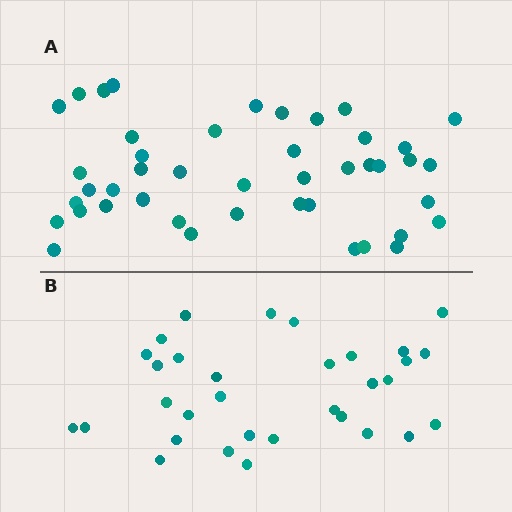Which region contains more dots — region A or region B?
Region A (the top region) has more dots.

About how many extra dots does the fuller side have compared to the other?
Region A has roughly 12 or so more dots than region B.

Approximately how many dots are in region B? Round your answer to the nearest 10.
About 30 dots. (The exact count is 32, which rounds to 30.)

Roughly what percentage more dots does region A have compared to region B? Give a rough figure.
About 40% more.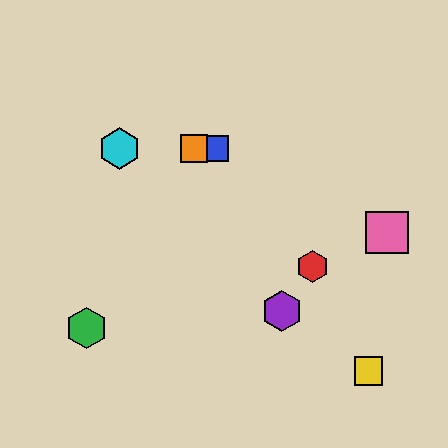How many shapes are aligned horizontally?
3 shapes (the blue square, the orange square, the cyan hexagon) are aligned horizontally.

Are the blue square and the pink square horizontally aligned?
No, the blue square is at y≈149 and the pink square is at y≈232.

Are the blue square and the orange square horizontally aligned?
Yes, both are at y≈149.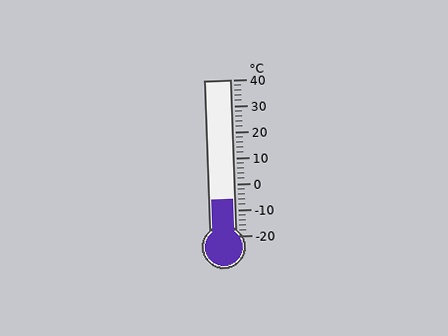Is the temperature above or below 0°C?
The temperature is below 0°C.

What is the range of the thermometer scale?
The thermometer scale ranges from -20°C to 40°C.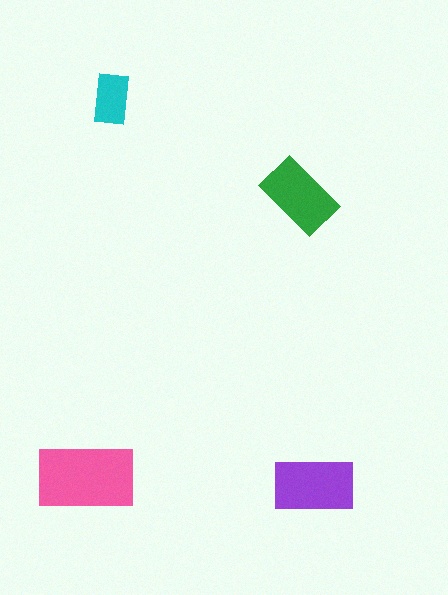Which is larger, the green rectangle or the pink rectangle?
The pink one.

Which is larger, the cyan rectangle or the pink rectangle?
The pink one.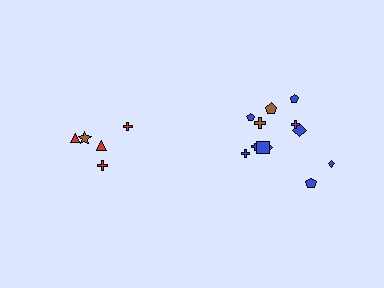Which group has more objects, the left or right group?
The right group.